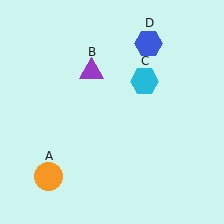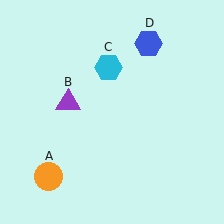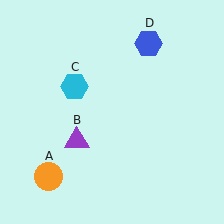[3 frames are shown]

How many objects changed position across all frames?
2 objects changed position: purple triangle (object B), cyan hexagon (object C).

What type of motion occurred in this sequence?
The purple triangle (object B), cyan hexagon (object C) rotated counterclockwise around the center of the scene.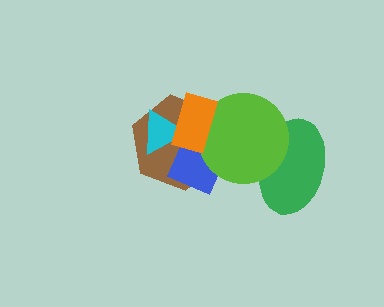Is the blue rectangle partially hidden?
Yes, it is partially covered by another shape.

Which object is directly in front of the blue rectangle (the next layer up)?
The lime circle is directly in front of the blue rectangle.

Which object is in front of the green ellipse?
The lime circle is in front of the green ellipse.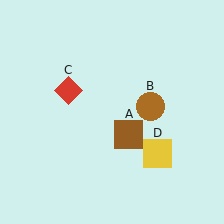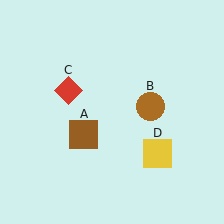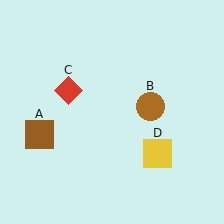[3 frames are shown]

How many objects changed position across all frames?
1 object changed position: brown square (object A).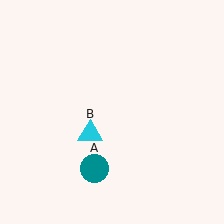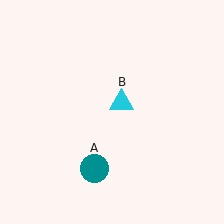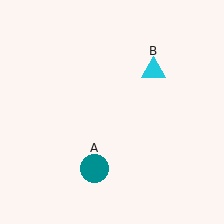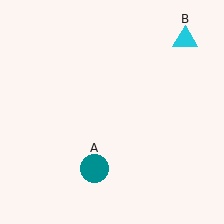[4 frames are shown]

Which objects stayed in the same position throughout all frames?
Teal circle (object A) remained stationary.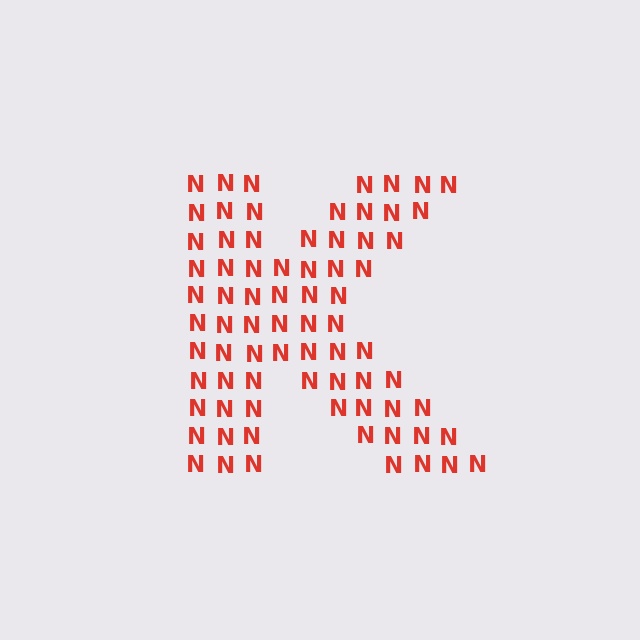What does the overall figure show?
The overall figure shows the letter K.